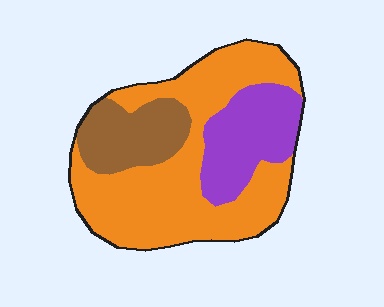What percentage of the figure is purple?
Purple covers 22% of the figure.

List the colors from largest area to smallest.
From largest to smallest: orange, purple, brown.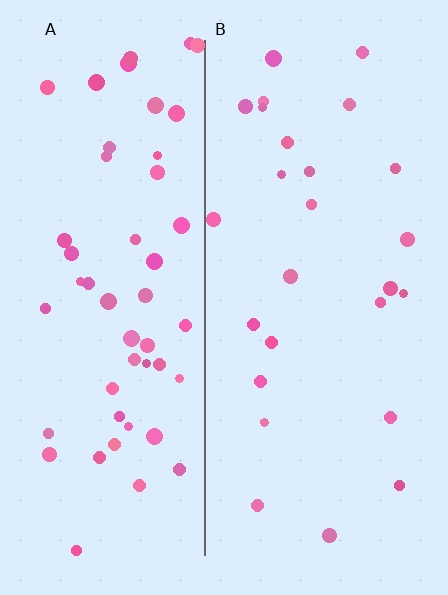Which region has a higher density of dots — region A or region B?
A (the left).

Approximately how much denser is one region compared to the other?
Approximately 2.0× — region A over region B.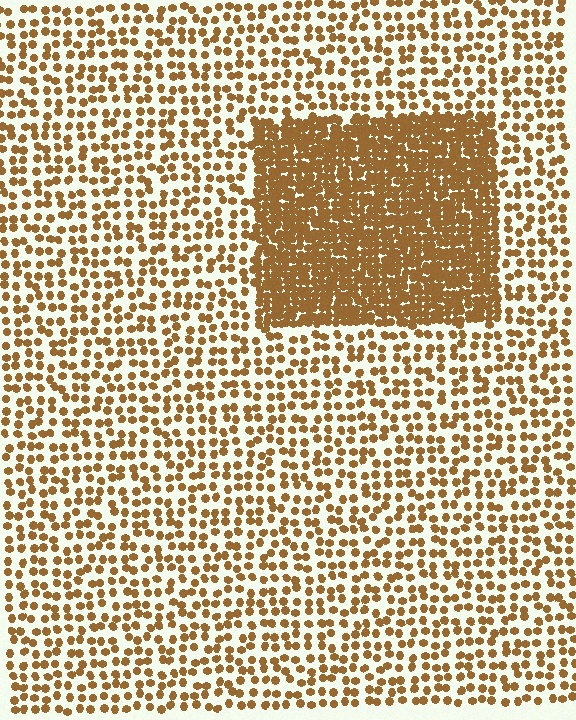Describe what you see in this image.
The image contains small brown elements arranged at two different densities. A rectangle-shaped region is visible where the elements are more densely packed than the surrounding area.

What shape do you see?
I see a rectangle.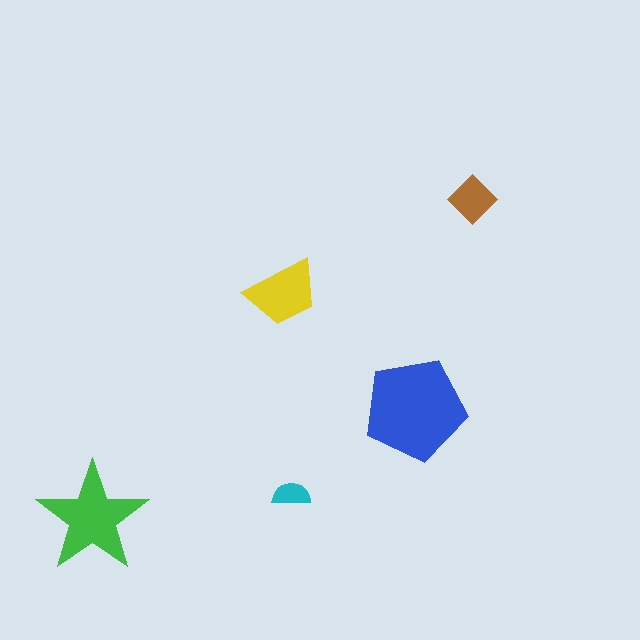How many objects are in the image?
There are 5 objects in the image.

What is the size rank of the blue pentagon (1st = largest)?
1st.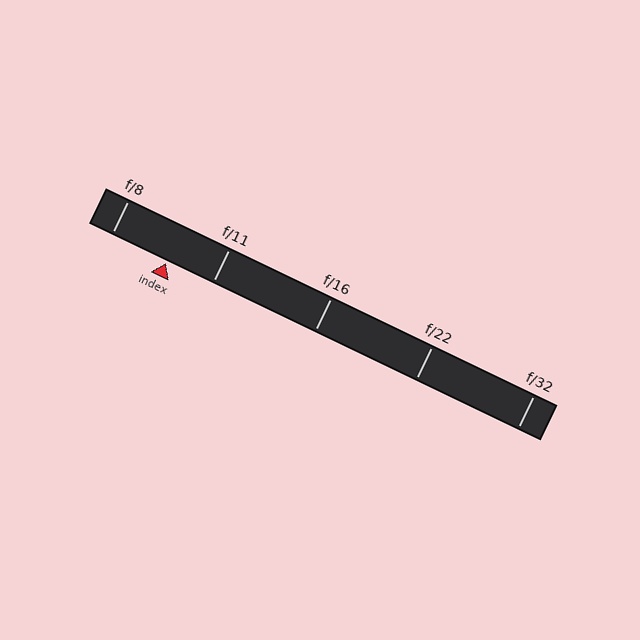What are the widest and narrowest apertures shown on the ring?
The widest aperture shown is f/8 and the narrowest is f/32.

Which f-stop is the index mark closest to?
The index mark is closest to f/11.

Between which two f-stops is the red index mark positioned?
The index mark is between f/8 and f/11.